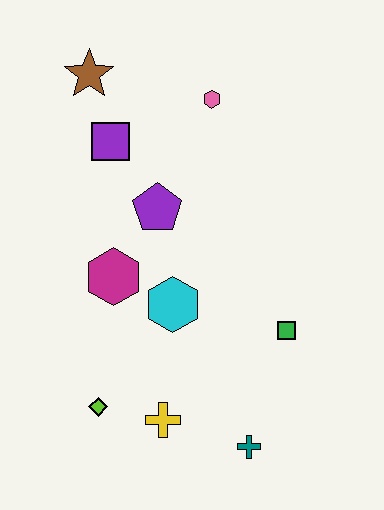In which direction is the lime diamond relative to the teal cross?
The lime diamond is to the left of the teal cross.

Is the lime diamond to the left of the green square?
Yes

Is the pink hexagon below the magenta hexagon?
No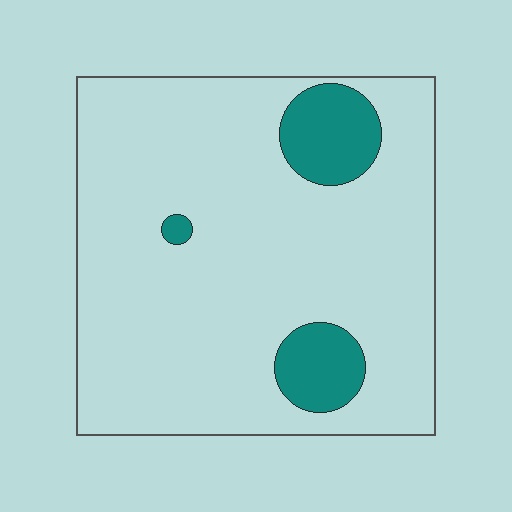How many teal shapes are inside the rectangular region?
3.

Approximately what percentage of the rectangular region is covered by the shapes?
Approximately 10%.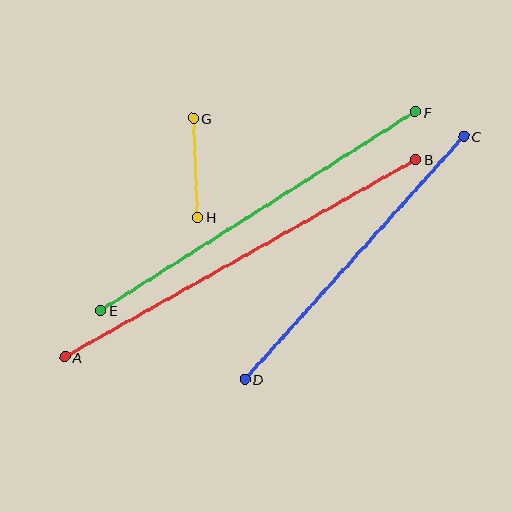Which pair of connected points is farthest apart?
Points A and B are farthest apart.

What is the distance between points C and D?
The distance is approximately 327 pixels.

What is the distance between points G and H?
The distance is approximately 99 pixels.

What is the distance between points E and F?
The distance is approximately 372 pixels.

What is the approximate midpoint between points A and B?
The midpoint is at approximately (241, 258) pixels.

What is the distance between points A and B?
The distance is approximately 403 pixels.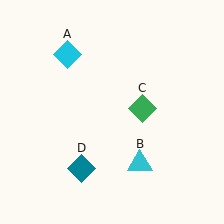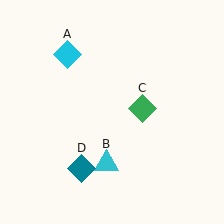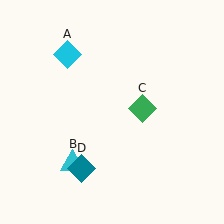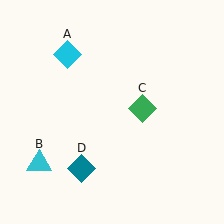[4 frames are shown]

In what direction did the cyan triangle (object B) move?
The cyan triangle (object B) moved left.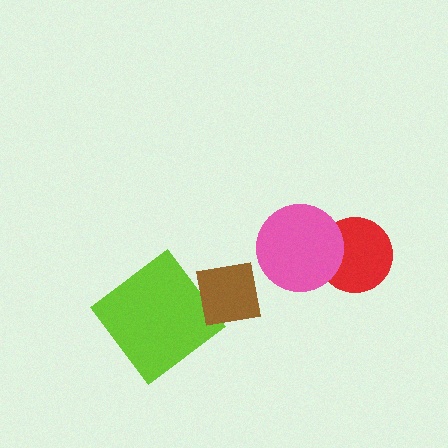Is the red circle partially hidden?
Yes, it is partially covered by another shape.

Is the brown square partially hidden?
No, no other shape covers it.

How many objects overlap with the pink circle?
1 object overlaps with the pink circle.